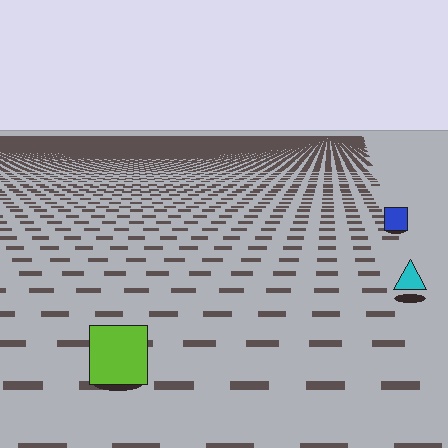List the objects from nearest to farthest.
From nearest to farthest: the lime square, the cyan triangle, the blue square.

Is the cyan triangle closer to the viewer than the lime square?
No. The lime square is closer — you can tell from the texture gradient: the ground texture is coarser near it.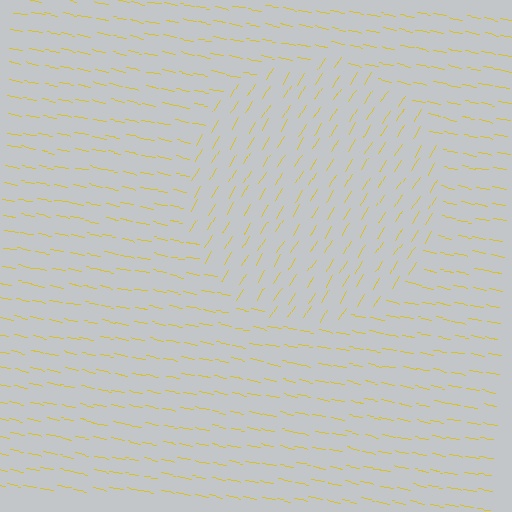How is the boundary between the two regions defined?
The boundary is defined purely by a change in line orientation (approximately 70 degrees difference). All lines are the same color and thickness.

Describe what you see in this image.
The image is filled with small yellow line segments. A circle region in the image has lines oriented differently from the surrounding lines, creating a visible texture boundary.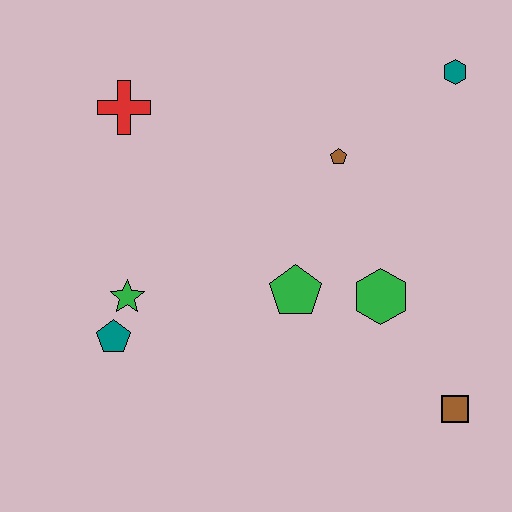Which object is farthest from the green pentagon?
The teal hexagon is farthest from the green pentagon.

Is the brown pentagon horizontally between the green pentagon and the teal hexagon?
Yes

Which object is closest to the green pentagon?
The green hexagon is closest to the green pentagon.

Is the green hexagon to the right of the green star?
Yes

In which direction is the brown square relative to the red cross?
The brown square is to the right of the red cross.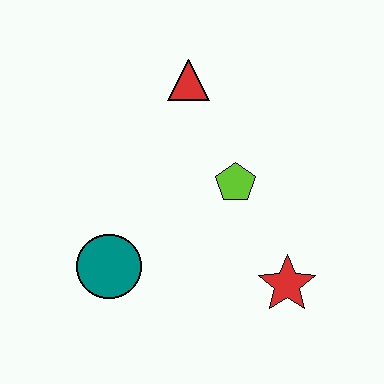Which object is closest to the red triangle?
The lime pentagon is closest to the red triangle.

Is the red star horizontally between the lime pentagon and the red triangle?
No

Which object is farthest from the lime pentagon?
The teal circle is farthest from the lime pentagon.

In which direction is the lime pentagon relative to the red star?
The lime pentagon is above the red star.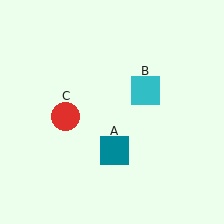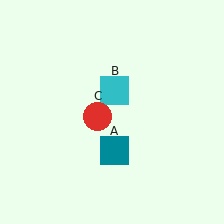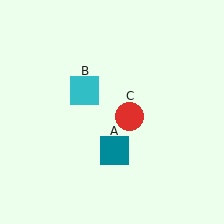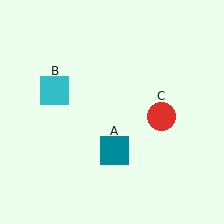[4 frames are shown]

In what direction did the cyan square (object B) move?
The cyan square (object B) moved left.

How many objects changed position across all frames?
2 objects changed position: cyan square (object B), red circle (object C).